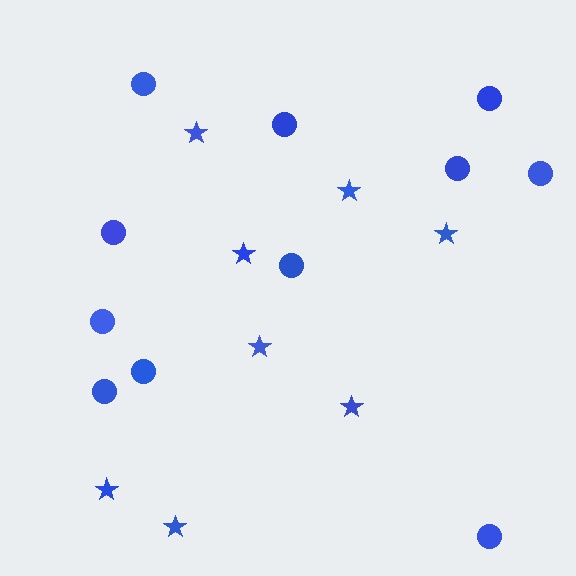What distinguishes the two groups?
There are 2 groups: one group of circles (11) and one group of stars (8).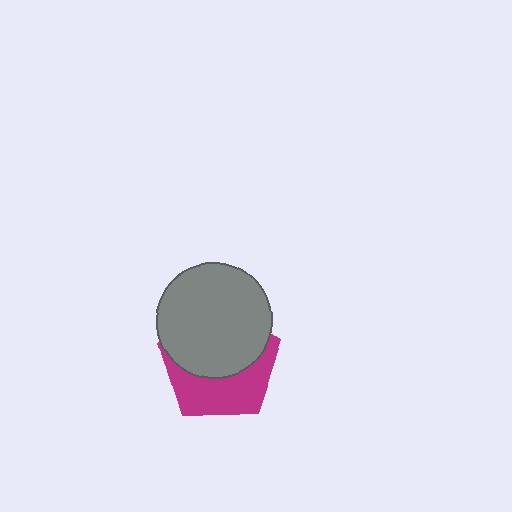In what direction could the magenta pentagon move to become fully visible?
The magenta pentagon could move down. That would shift it out from behind the gray circle entirely.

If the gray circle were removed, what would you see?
You would see the complete magenta pentagon.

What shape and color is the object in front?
The object in front is a gray circle.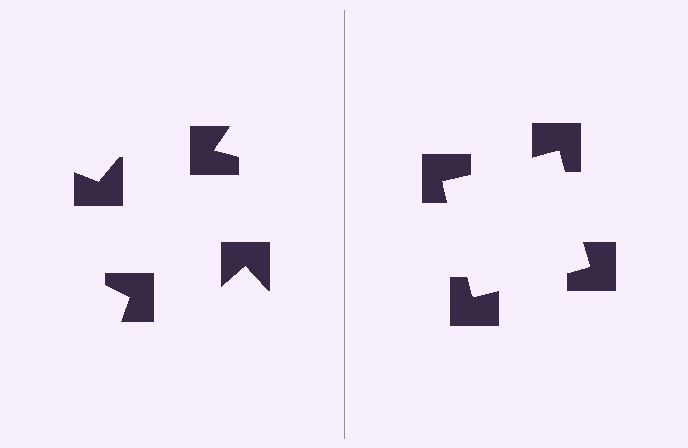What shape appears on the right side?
An illusory square.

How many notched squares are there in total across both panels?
8 — 4 on each side.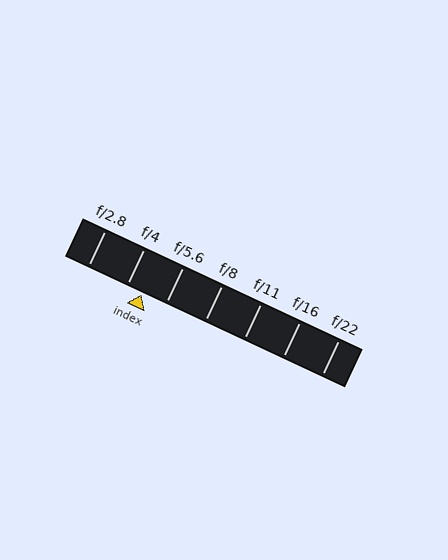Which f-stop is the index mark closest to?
The index mark is closest to f/4.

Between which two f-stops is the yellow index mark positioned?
The index mark is between f/4 and f/5.6.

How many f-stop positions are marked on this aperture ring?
There are 7 f-stop positions marked.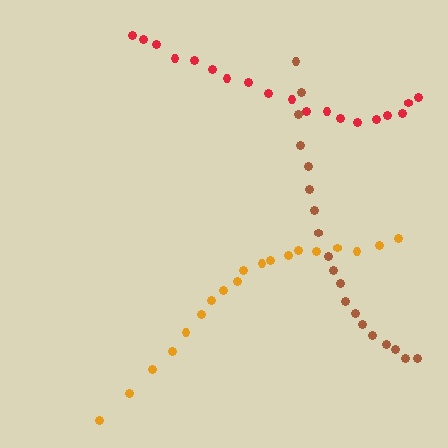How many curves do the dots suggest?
There are 3 distinct paths.